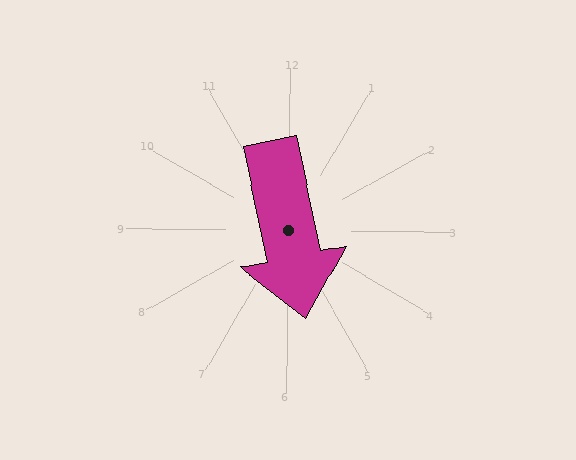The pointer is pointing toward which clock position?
Roughly 6 o'clock.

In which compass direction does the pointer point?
South.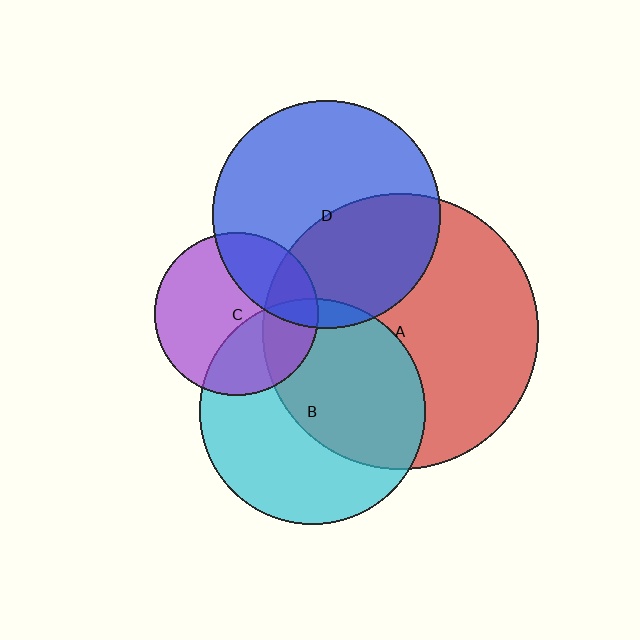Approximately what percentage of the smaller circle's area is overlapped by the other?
Approximately 40%.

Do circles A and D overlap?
Yes.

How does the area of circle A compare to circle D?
Approximately 1.5 times.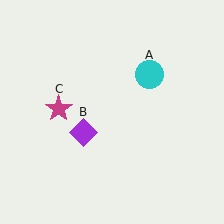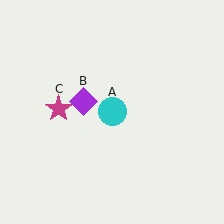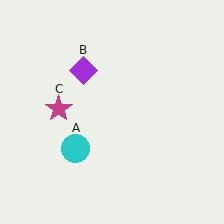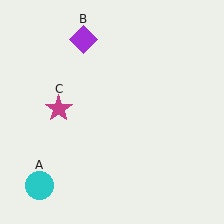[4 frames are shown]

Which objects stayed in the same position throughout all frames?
Magenta star (object C) remained stationary.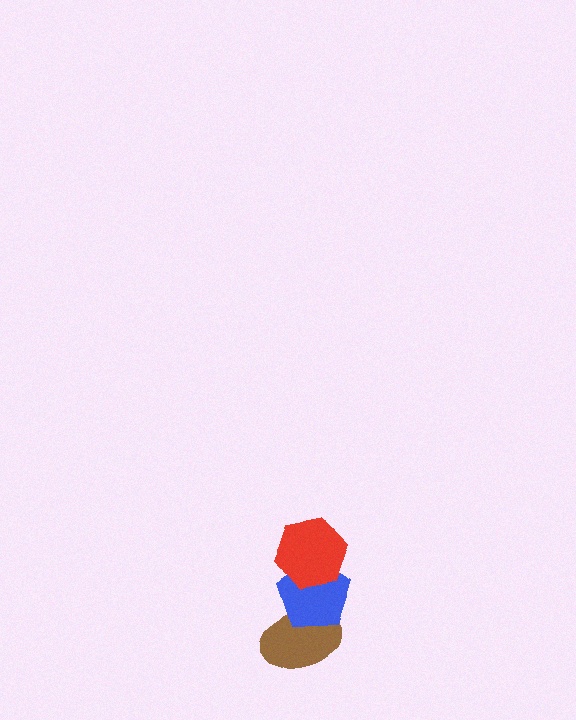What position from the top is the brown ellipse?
The brown ellipse is 3rd from the top.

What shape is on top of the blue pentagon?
The red hexagon is on top of the blue pentagon.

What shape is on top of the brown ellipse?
The blue pentagon is on top of the brown ellipse.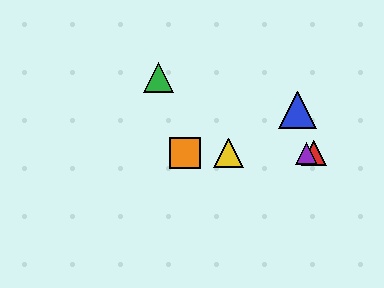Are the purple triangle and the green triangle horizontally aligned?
No, the purple triangle is at y≈153 and the green triangle is at y≈77.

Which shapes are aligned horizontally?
The red triangle, the yellow triangle, the purple triangle, the orange square are aligned horizontally.